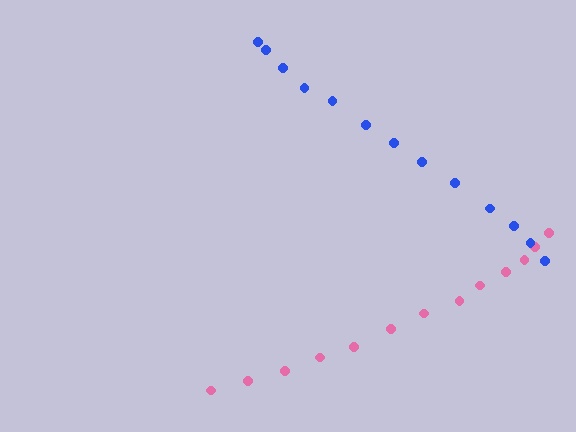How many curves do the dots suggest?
There are 2 distinct paths.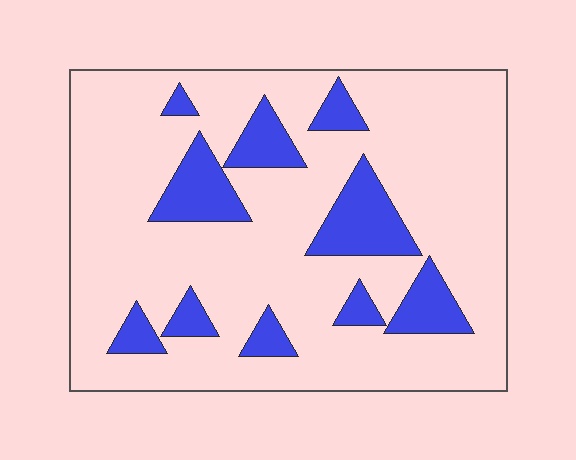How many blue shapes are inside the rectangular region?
10.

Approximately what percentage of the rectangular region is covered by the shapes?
Approximately 20%.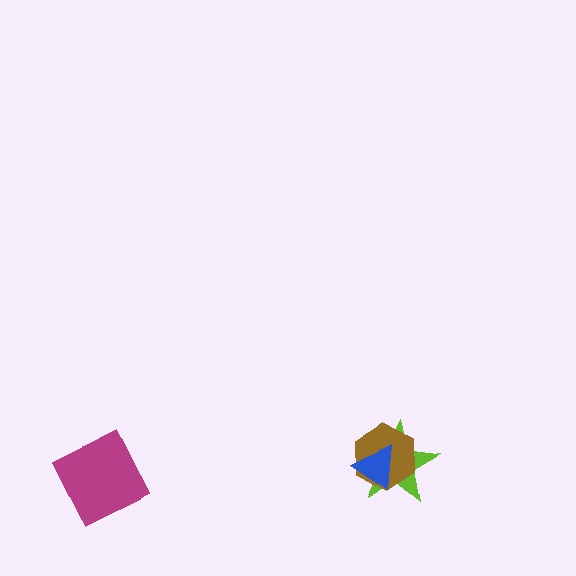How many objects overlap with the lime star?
2 objects overlap with the lime star.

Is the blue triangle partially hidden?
No, no other shape covers it.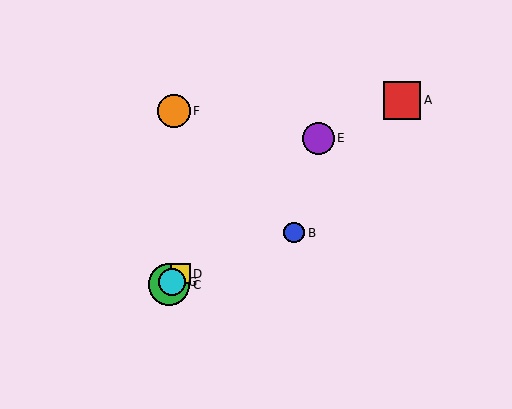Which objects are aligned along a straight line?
Objects C, D, E, G are aligned along a straight line.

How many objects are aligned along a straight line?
4 objects (C, D, E, G) are aligned along a straight line.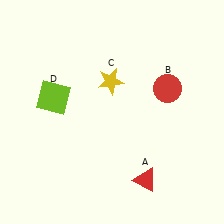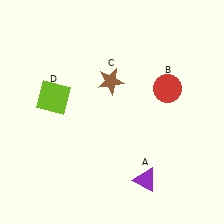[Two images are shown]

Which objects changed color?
A changed from red to purple. C changed from yellow to brown.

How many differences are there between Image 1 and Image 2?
There are 2 differences between the two images.